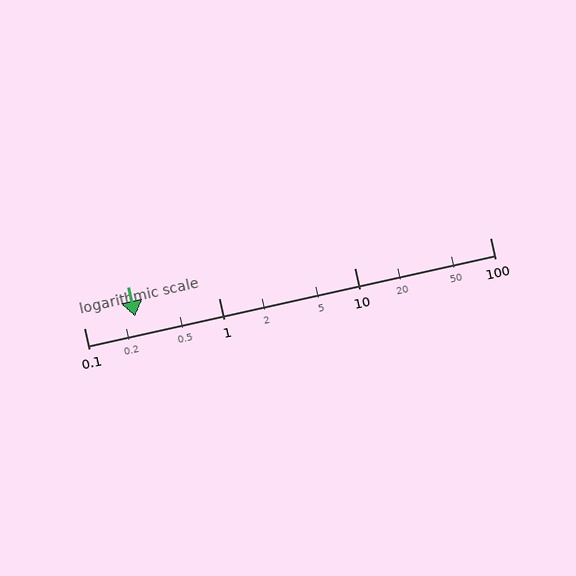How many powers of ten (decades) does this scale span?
The scale spans 3 decades, from 0.1 to 100.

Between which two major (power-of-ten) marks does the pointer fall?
The pointer is between 0.1 and 1.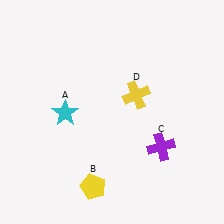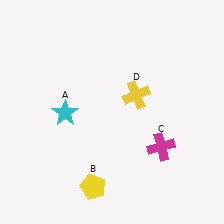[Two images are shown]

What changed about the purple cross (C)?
In Image 1, C is purple. In Image 2, it changed to magenta.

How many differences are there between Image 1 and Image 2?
There is 1 difference between the two images.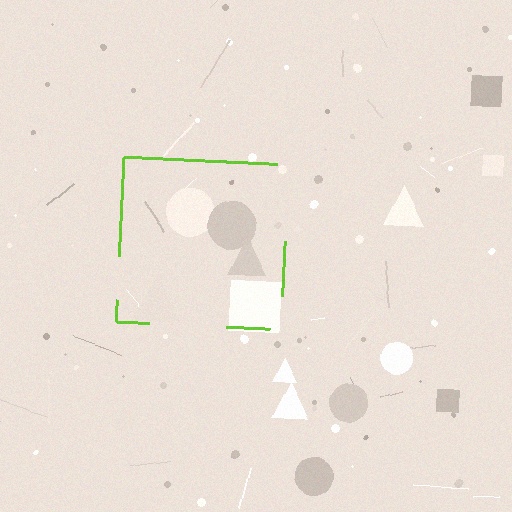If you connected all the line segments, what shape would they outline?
They would outline a square.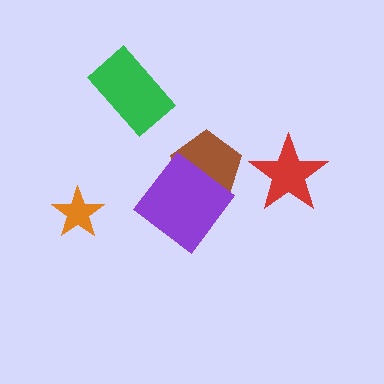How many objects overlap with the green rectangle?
0 objects overlap with the green rectangle.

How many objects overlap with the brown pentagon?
1 object overlaps with the brown pentagon.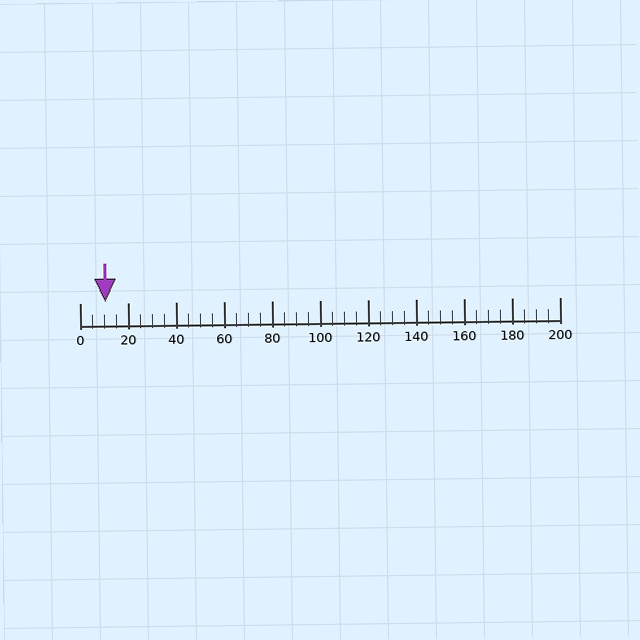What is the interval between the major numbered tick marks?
The major tick marks are spaced 20 units apart.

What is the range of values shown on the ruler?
The ruler shows values from 0 to 200.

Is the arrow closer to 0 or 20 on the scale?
The arrow is closer to 20.